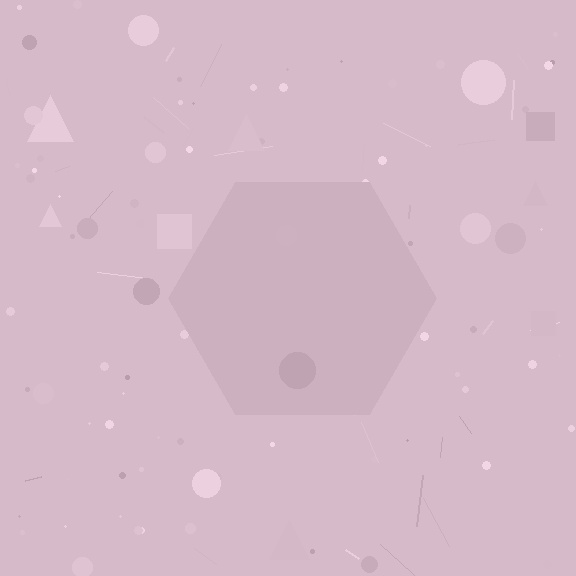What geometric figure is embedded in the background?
A hexagon is embedded in the background.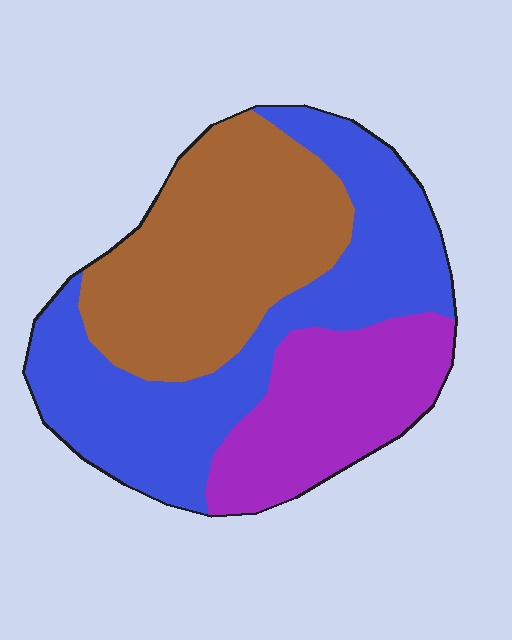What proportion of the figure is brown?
Brown covers around 35% of the figure.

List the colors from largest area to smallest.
From largest to smallest: blue, brown, purple.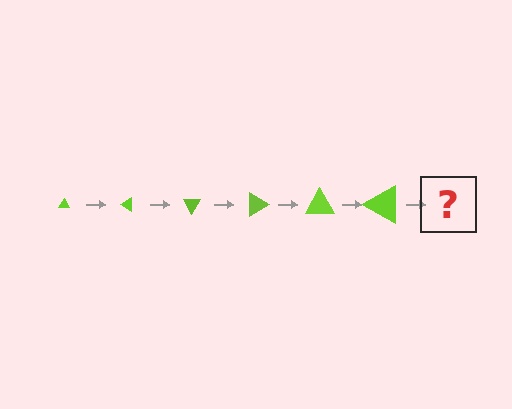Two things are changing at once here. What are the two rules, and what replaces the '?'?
The two rules are that the triangle grows larger each step and it rotates 30 degrees each step. The '?' should be a triangle, larger than the previous one and rotated 180 degrees from the start.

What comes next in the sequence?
The next element should be a triangle, larger than the previous one and rotated 180 degrees from the start.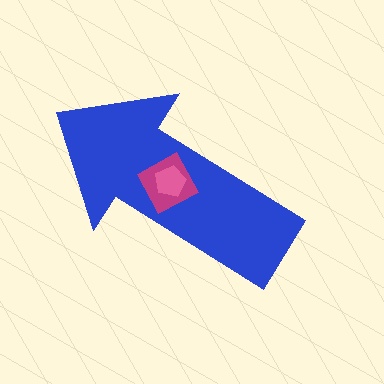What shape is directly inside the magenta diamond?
The pink pentagon.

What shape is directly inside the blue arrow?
The magenta diamond.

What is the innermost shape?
The pink pentagon.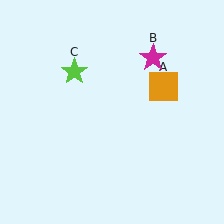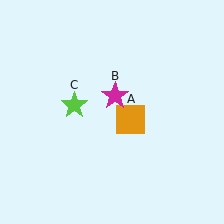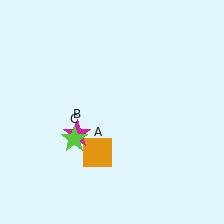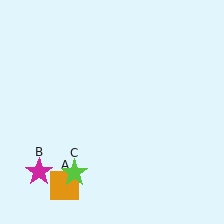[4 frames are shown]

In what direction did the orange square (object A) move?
The orange square (object A) moved down and to the left.